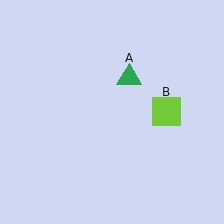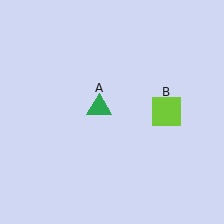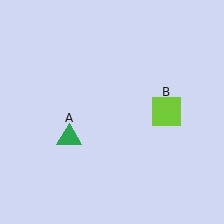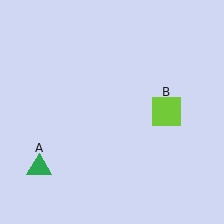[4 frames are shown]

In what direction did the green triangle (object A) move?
The green triangle (object A) moved down and to the left.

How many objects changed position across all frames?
1 object changed position: green triangle (object A).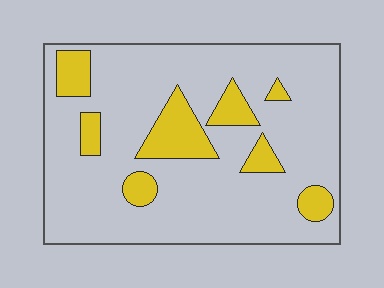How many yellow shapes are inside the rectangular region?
8.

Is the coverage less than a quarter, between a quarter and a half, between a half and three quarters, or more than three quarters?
Less than a quarter.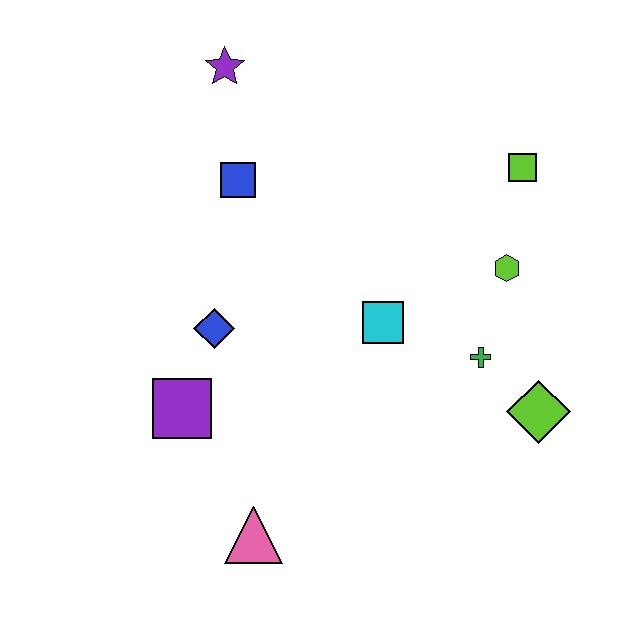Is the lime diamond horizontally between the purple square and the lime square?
No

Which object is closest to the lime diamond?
The green cross is closest to the lime diamond.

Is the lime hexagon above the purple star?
No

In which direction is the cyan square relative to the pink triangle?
The cyan square is above the pink triangle.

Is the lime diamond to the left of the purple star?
No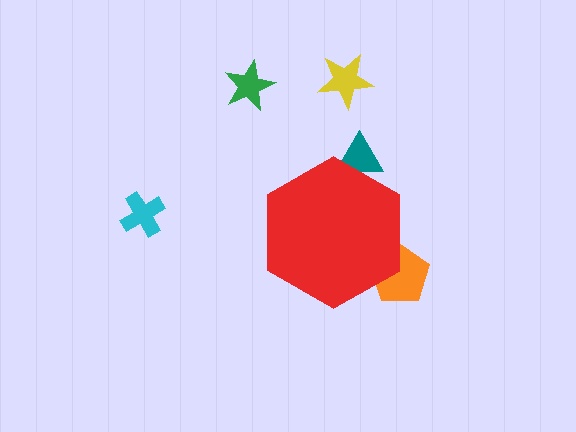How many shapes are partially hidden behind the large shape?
2 shapes are partially hidden.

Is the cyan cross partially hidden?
No, the cyan cross is fully visible.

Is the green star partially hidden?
No, the green star is fully visible.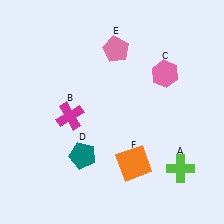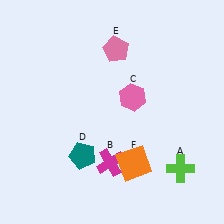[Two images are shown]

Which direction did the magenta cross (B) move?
The magenta cross (B) moved down.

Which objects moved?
The objects that moved are: the magenta cross (B), the pink hexagon (C).